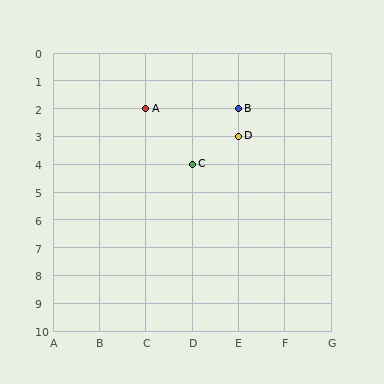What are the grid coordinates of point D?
Point D is at grid coordinates (E, 3).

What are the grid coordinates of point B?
Point B is at grid coordinates (E, 2).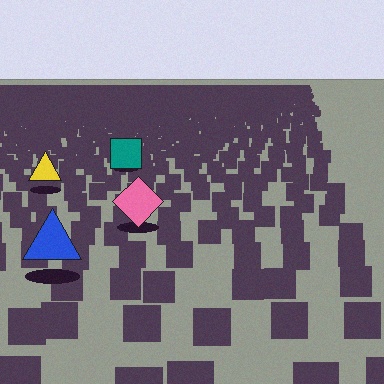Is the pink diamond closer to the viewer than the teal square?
Yes. The pink diamond is closer — you can tell from the texture gradient: the ground texture is coarser near it.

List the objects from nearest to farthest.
From nearest to farthest: the blue triangle, the pink diamond, the yellow triangle, the teal square.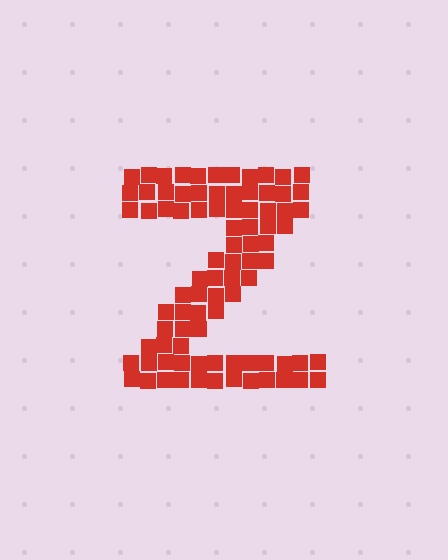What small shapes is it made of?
It is made of small squares.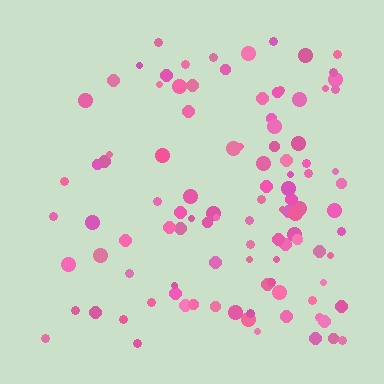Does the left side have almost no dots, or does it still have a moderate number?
Still a moderate number, just noticeably fewer than the right.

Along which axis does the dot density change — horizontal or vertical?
Horizontal.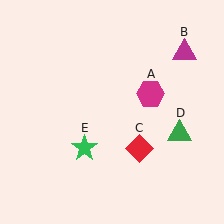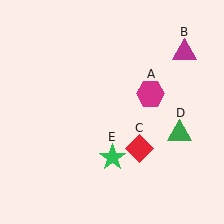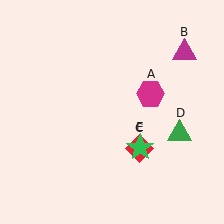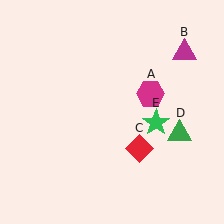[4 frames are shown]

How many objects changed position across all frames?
1 object changed position: green star (object E).